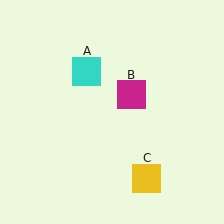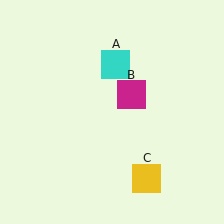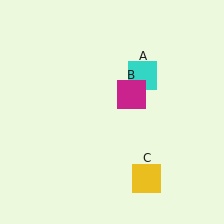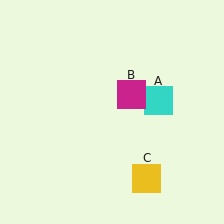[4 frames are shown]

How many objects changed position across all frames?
1 object changed position: cyan square (object A).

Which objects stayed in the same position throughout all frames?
Magenta square (object B) and yellow square (object C) remained stationary.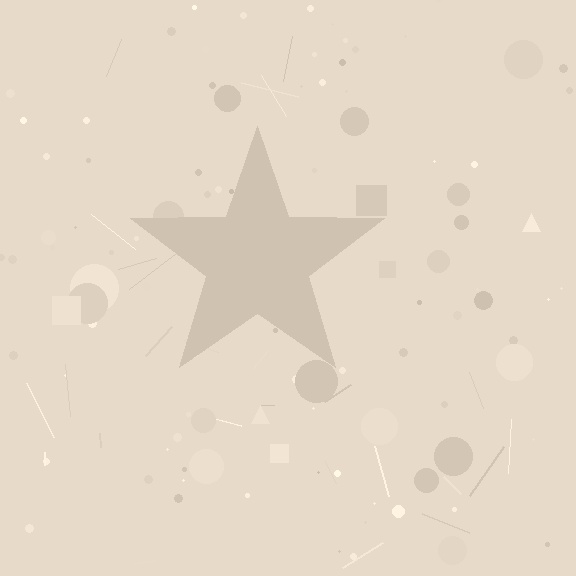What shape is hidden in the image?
A star is hidden in the image.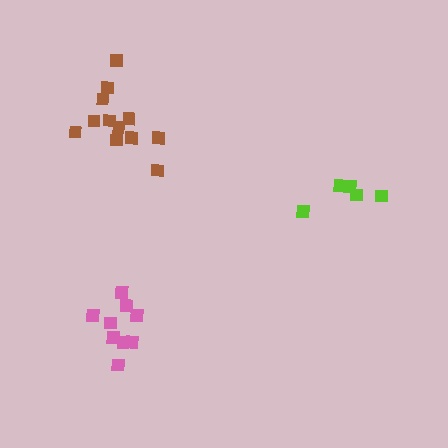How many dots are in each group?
Group 1: 9 dots, Group 2: 6 dots, Group 3: 12 dots (27 total).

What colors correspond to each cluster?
The clusters are colored: pink, lime, brown.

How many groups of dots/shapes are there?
There are 3 groups.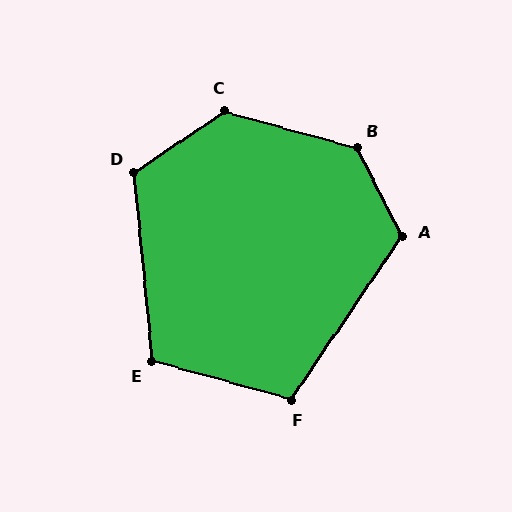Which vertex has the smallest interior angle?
F, at approximately 109 degrees.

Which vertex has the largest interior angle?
B, at approximately 133 degrees.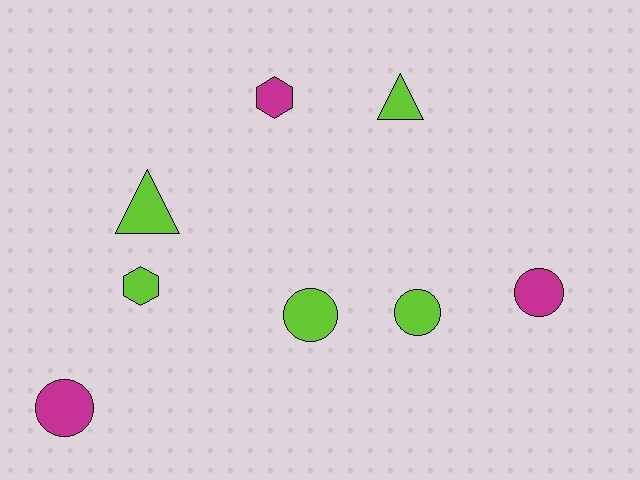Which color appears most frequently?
Lime, with 5 objects.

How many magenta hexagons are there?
There is 1 magenta hexagon.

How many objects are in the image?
There are 8 objects.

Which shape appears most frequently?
Circle, with 4 objects.